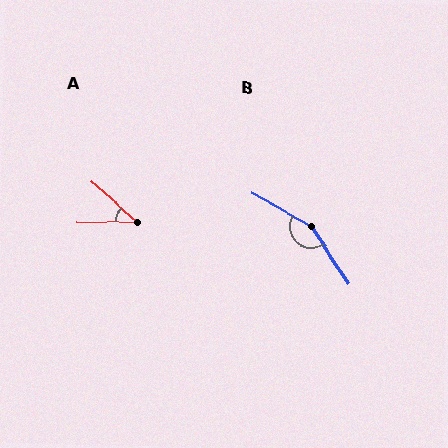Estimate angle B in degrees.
Approximately 152 degrees.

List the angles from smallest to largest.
A (43°), B (152°).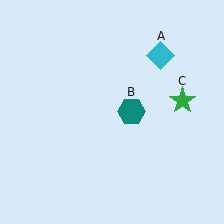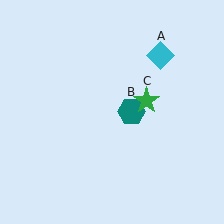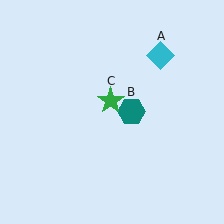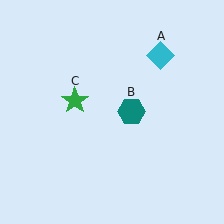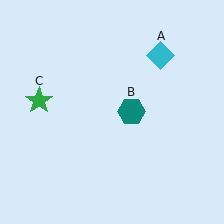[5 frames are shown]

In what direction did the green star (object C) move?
The green star (object C) moved left.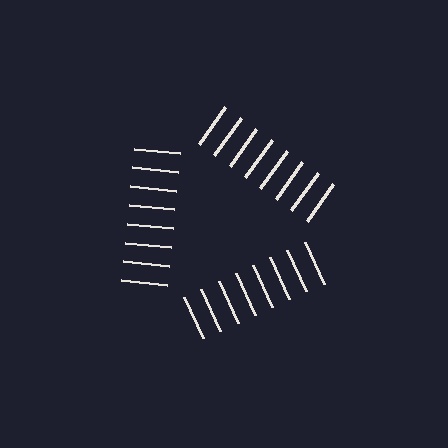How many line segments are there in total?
24 — 8 along each of the 3 edges.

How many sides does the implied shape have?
3 sides — the line-ends trace a triangle.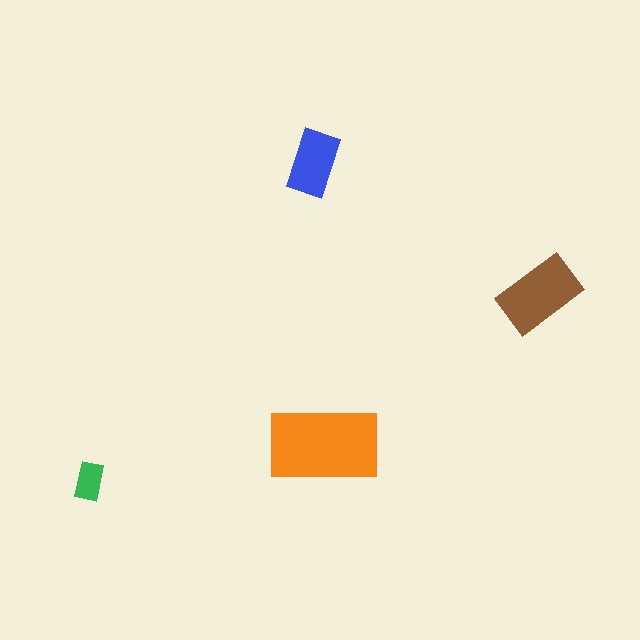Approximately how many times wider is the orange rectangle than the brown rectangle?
About 1.5 times wider.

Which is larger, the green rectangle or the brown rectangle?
The brown one.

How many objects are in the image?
There are 4 objects in the image.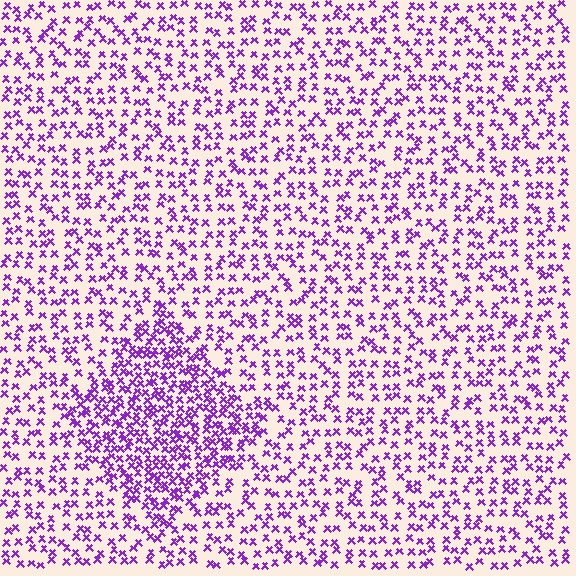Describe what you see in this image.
The image contains small purple elements arranged at two different densities. A diamond-shaped region is visible where the elements are more densely packed than the surrounding area.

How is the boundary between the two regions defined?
The boundary is defined by a change in element density (approximately 2.0x ratio). All elements are the same color, size, and shape.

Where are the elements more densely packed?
The elements are more densely packed inside the diamond boundary.